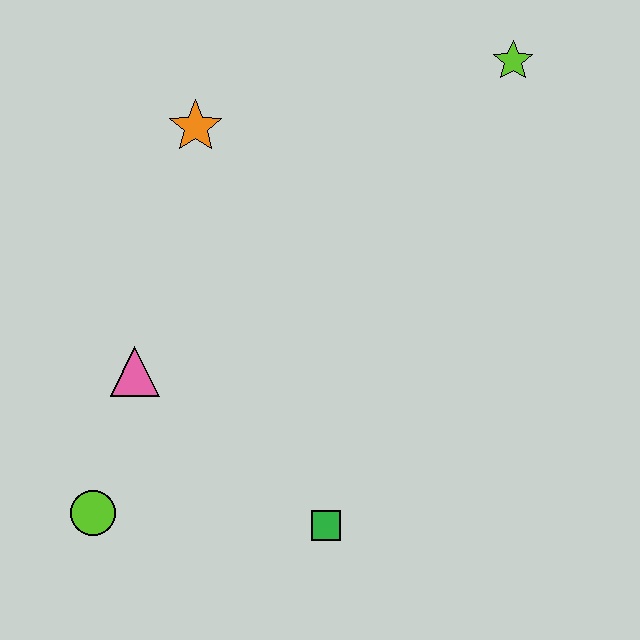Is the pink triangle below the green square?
No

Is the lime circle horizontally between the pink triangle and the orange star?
No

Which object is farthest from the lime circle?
The lime star is farthest from the lime circle.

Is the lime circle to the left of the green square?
Yes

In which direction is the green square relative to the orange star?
The green square is below the orange star.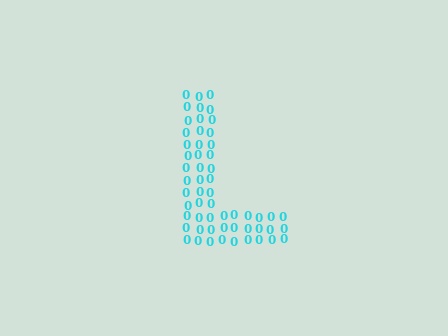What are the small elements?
The small elements are digit 0's.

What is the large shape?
The large shape is the letter L.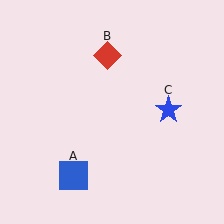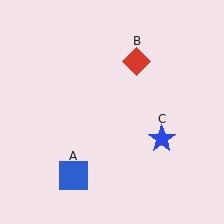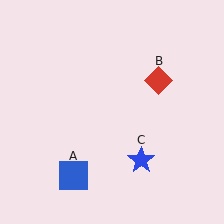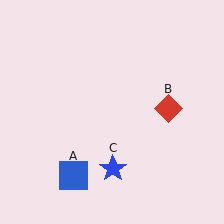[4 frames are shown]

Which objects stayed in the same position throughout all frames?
Blue square (object A) remained stationary.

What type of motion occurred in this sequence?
The red diamond (object B), blue star (object C) rotated clockwise around the center of the scene.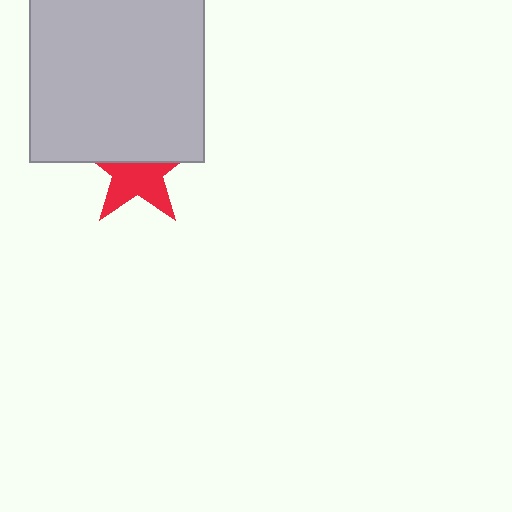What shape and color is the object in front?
The object in front is a light gray square.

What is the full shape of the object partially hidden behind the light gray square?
The partially hidden object is a red star.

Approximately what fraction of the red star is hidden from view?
Roughly 47% of the red star is hidden behind the light gray square.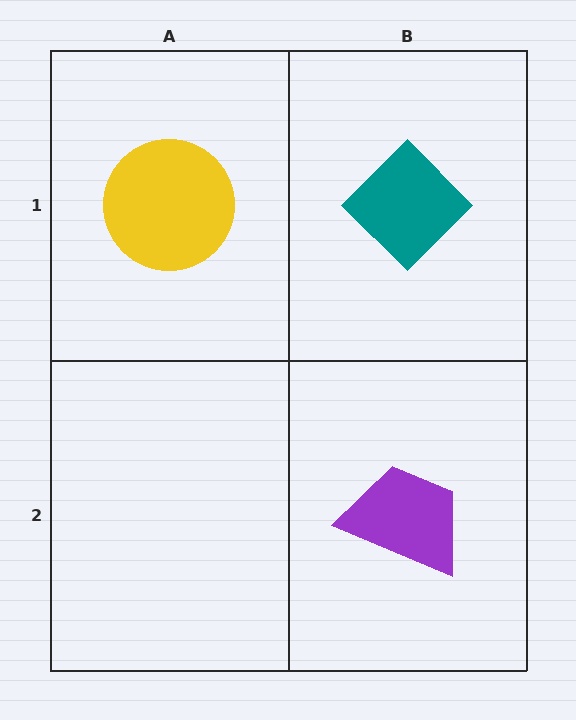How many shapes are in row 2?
1 shape.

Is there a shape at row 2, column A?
No, that cell is empty.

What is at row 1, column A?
A yellow circle.